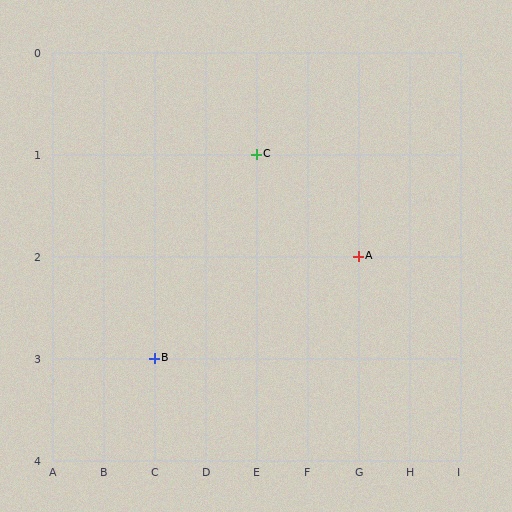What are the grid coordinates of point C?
Point C is at grid coordinates (E, 1).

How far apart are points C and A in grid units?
Points C and A are 2 columns and 1 row apart (about 2.2 grid units diagonally).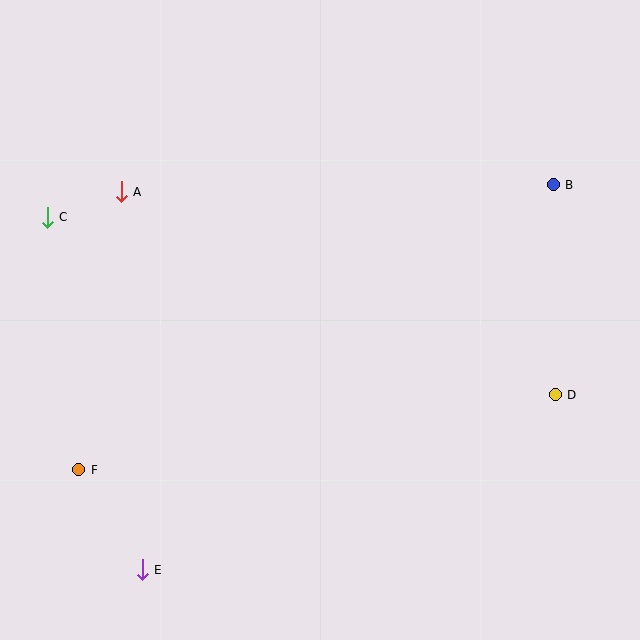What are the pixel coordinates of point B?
Point B is at (553, 185).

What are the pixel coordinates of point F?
Point F is at (79, 470).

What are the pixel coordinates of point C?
Point C is at (47, 217).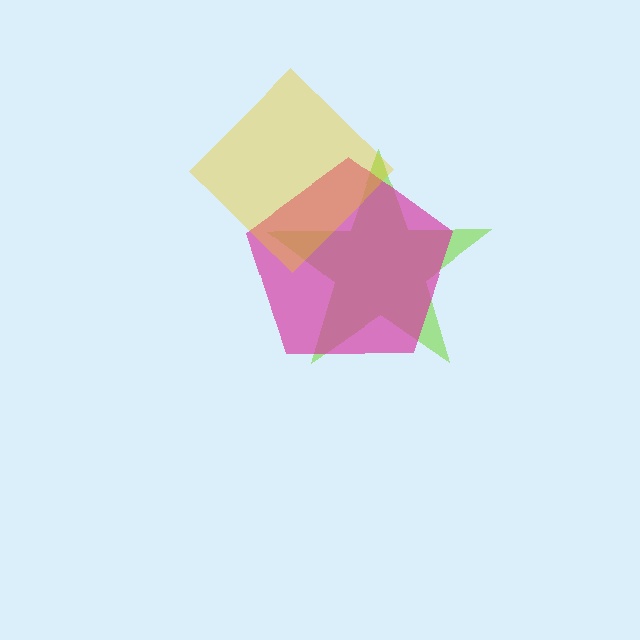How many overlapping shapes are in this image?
There are 3 overlapping shapes in the image.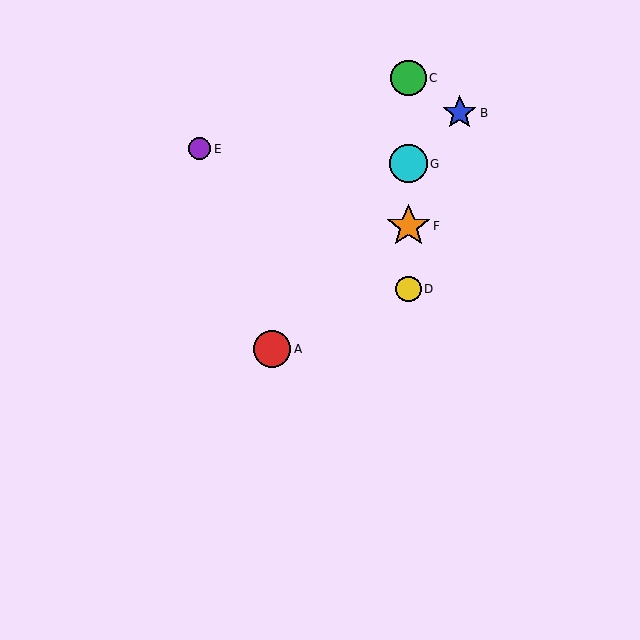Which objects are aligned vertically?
Objects C, D, F, G are aligned vertically.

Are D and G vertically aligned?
Yes, both are at x≈408.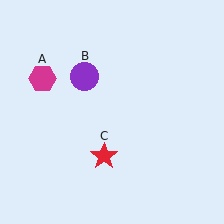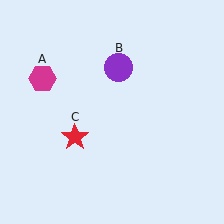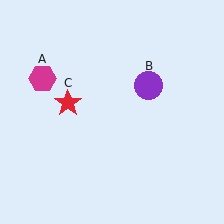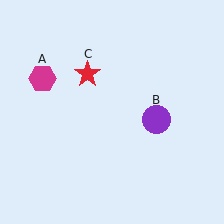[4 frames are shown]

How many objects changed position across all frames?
2 objects changed position: purple circle (object B), red star (object C).